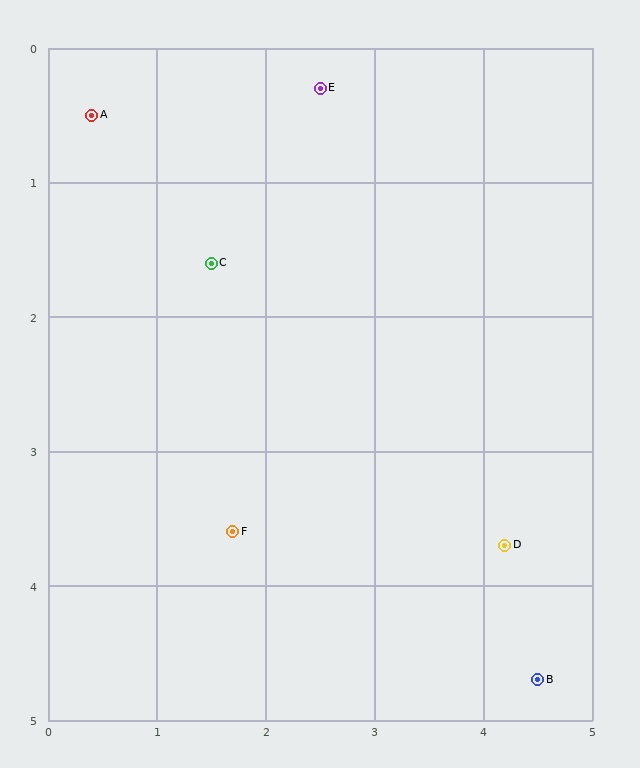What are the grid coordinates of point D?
Point D is at approximately (4.2, 3.7).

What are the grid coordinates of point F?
Point F is at approximately (1.7, 3.6).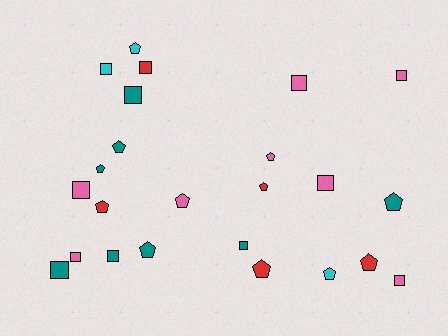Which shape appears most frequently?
Square, with 12 objects.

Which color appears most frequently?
Teal, with 8 objects.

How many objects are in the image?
There are 24 objects.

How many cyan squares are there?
There is 1 cyan square.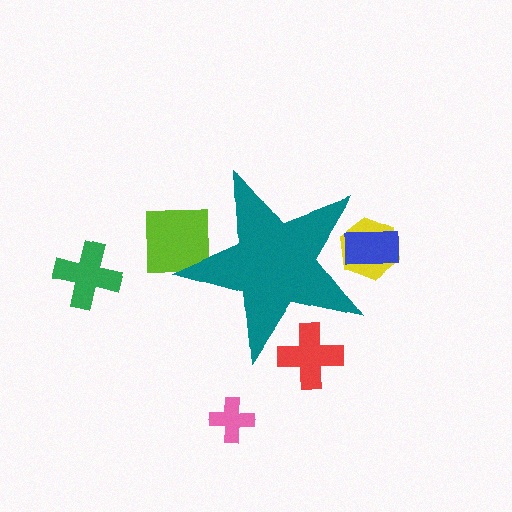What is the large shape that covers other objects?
A teal star.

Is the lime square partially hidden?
Yes, the lime square is partially hidden behind the teal star.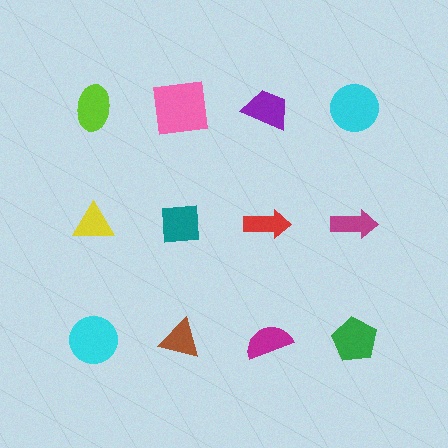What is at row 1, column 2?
A pink square.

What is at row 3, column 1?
A cyan circle.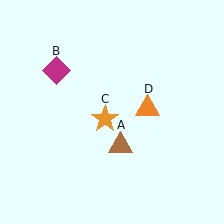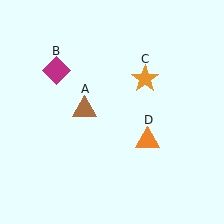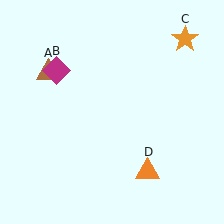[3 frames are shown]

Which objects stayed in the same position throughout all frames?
Magenta diamond (object B) remained stationary.